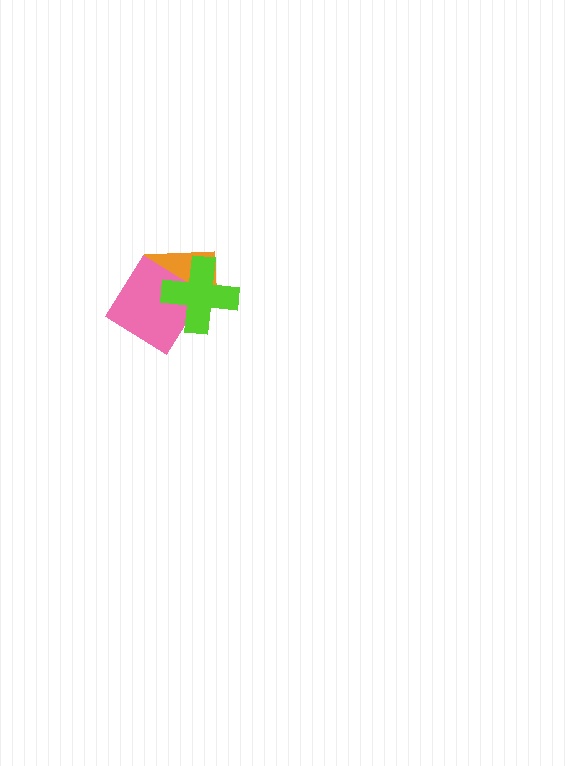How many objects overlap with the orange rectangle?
2 objects overlap with the orange rectangle.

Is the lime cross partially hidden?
No, no other shape covers it.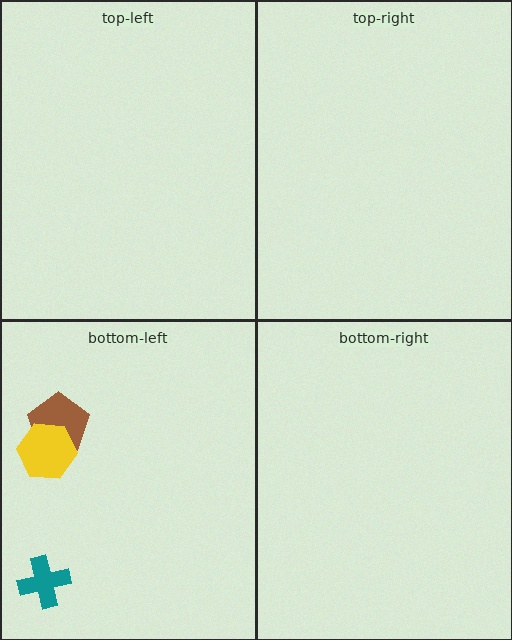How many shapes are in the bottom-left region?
3.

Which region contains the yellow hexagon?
The bottom-left region.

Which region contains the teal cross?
The bottom-left region.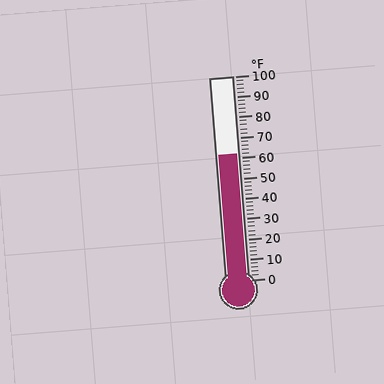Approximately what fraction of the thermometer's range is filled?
The thermometer is filled to approximately 60% of its range.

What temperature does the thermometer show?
The thermometer shows approximately 62°F.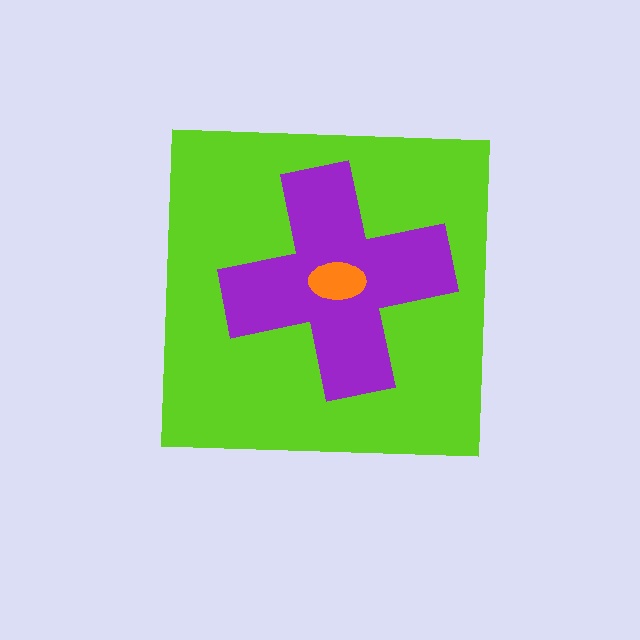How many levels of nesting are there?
3.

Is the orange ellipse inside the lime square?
Yes.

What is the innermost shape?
The orange ellipse.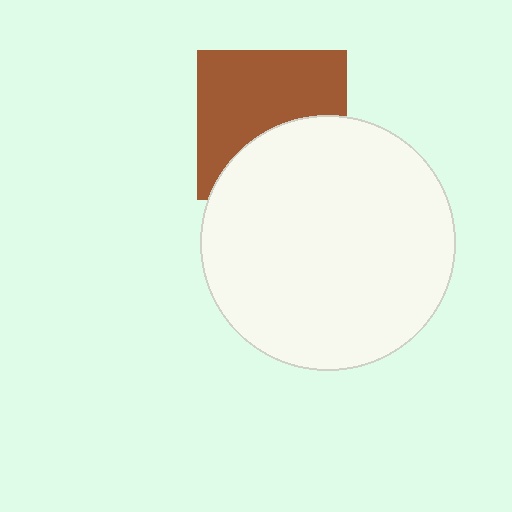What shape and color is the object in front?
The object in front is a white circle.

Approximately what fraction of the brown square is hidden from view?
Roughly 40% of the brown square is hidden behind the white circle.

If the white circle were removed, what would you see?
You would see the complete brown square.